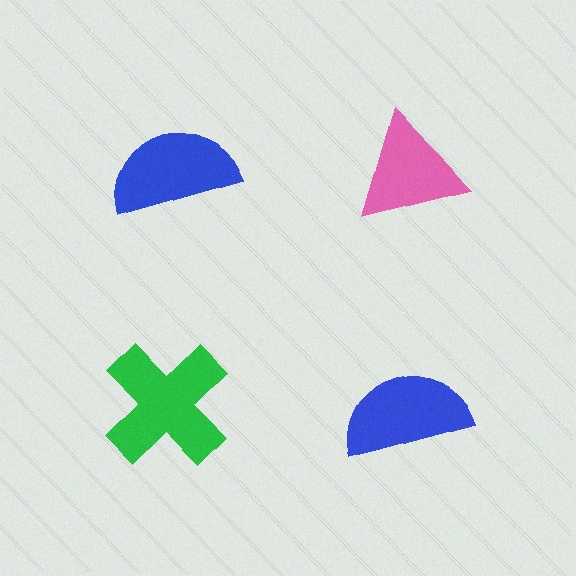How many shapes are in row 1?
2 shapes.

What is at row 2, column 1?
A green cross.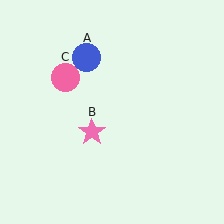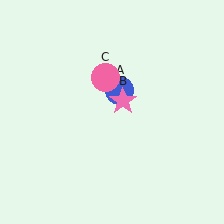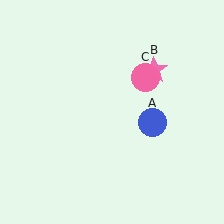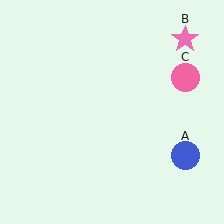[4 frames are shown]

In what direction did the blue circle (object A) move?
The blue circle (object A) moved down and to the right.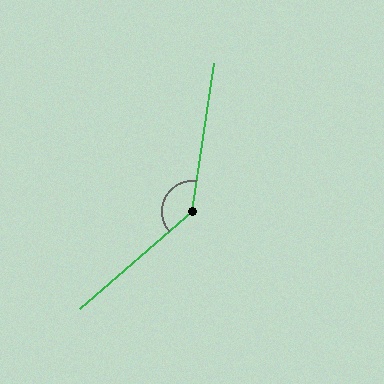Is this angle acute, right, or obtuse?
It is obtuse.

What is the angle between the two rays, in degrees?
Approximately 140 degrees.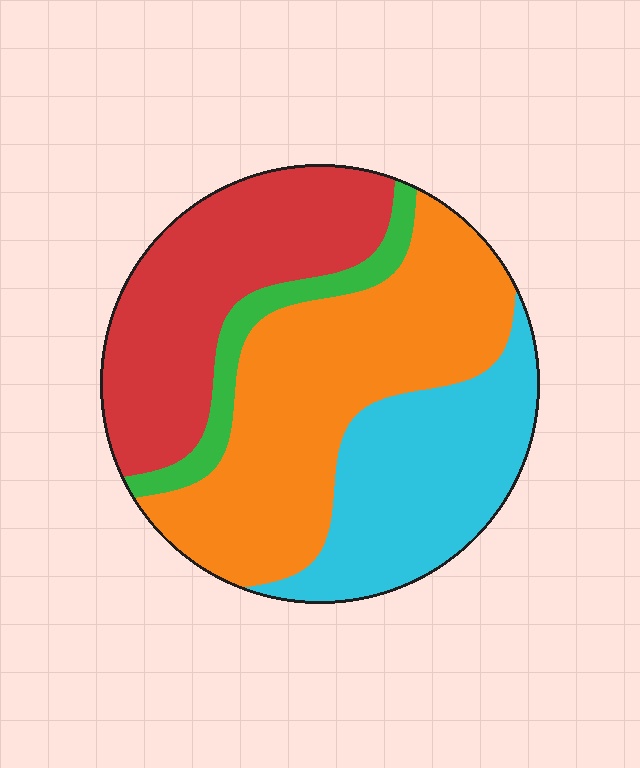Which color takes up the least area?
Green, at roughly 10%.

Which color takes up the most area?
Orange, at roughly 40%.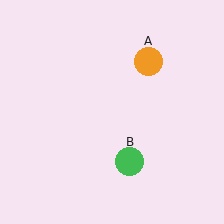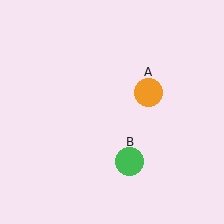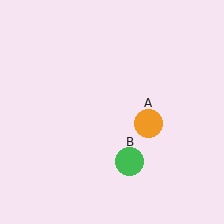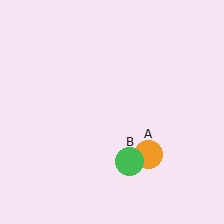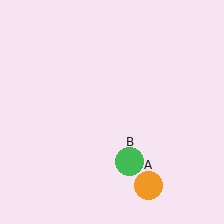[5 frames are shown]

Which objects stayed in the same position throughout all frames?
Green circle (object B) remained stationary.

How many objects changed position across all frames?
1 object changed position: orange circle (object A).